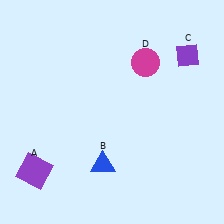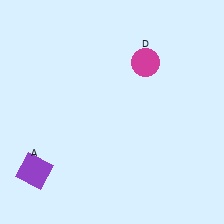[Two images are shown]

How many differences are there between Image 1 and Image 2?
There are 2 differences between the two images.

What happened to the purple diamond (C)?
The purple diamond (C) was removed in Image 2. It was in the top-right area of Image 1.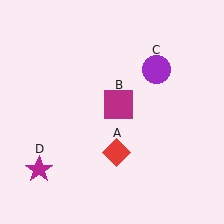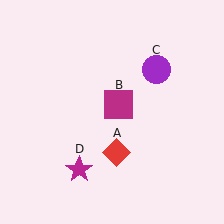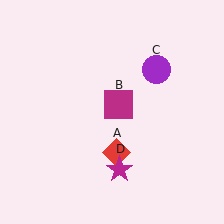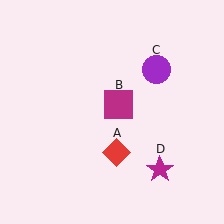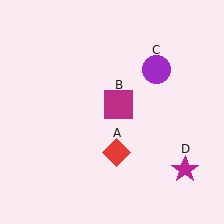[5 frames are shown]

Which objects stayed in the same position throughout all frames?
Red diamond (object A) and magenta square (object B) and purple circle (object C) remained stationary.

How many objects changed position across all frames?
1 object changed position: magenta star (object D).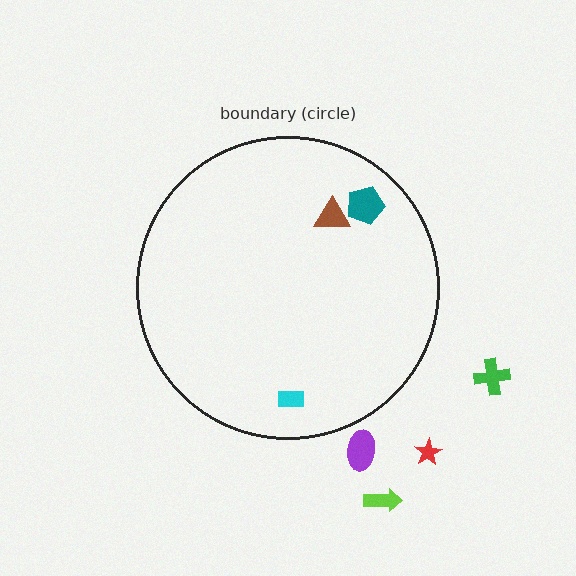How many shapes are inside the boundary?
3 inside, 4 outside.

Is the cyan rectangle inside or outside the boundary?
Inside.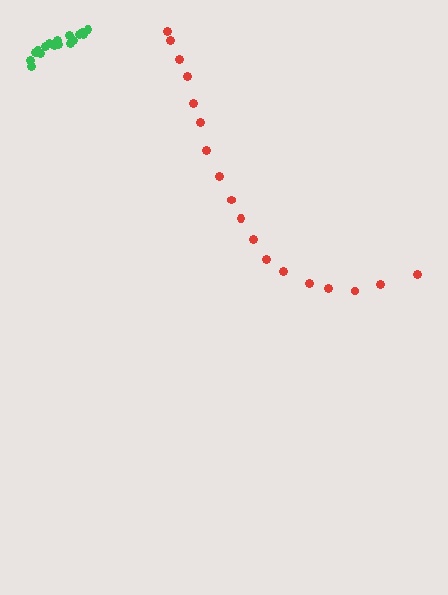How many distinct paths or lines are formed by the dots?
There are 2 distinct paths.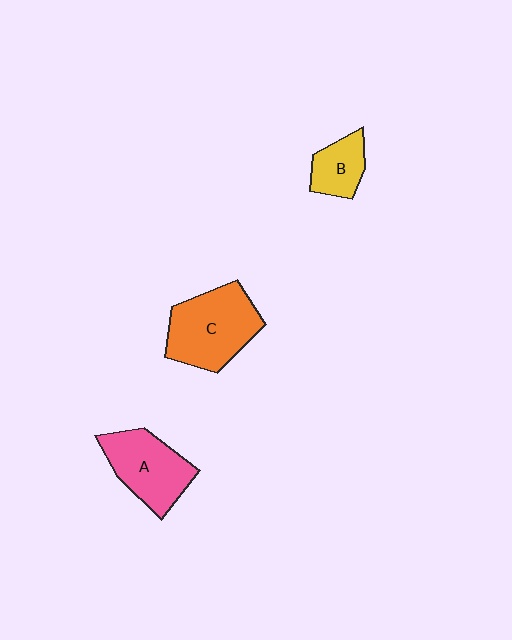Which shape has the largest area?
Shape C (orange).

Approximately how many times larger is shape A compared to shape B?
Approximately 1.8 times.